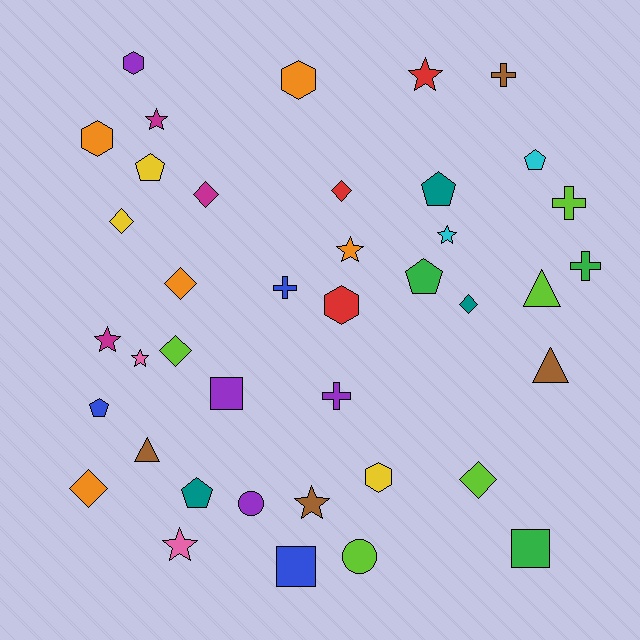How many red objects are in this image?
There are 3 red objects.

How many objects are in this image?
There are 40 objects.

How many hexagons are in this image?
There are 5 hexagons.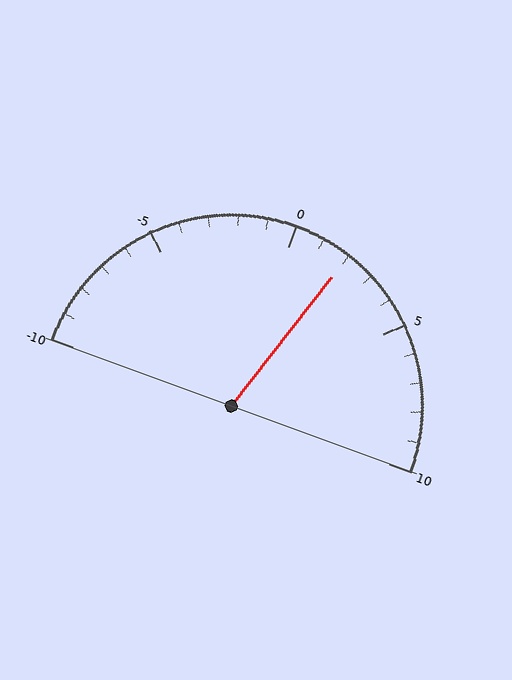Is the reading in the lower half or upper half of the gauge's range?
The reading is in the upper half of the range (-10 to 10).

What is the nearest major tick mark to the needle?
The nearest major tick mark is 0.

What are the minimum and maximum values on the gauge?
The gauge ranges from -10 to 10.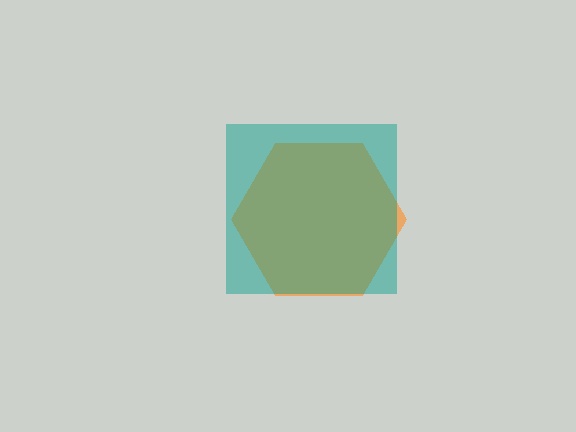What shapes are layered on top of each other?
The layered shapes are: an orange hexagon, a teal square.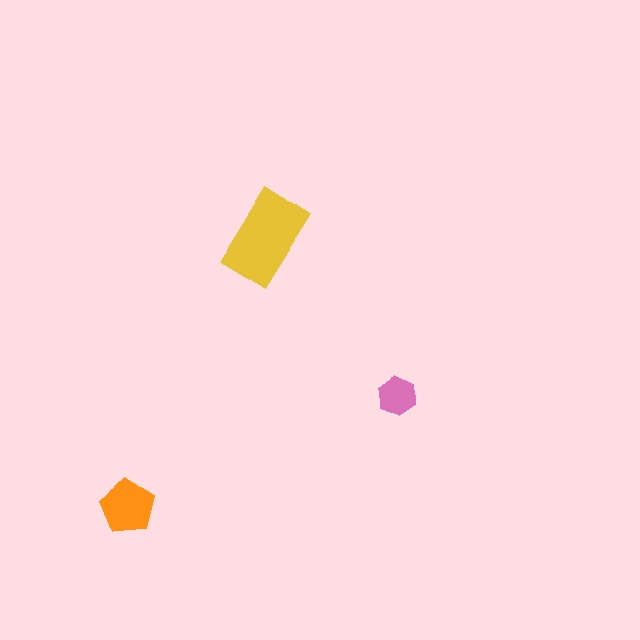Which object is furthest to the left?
The orange pentagon is leftmost.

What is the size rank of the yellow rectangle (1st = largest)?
1st.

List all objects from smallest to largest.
The pink hexagon, the orange pentagon, the yellow rectangle.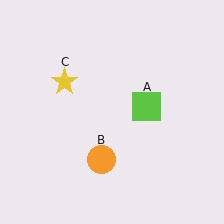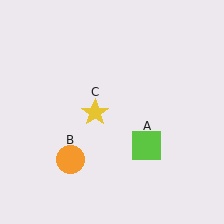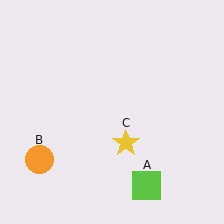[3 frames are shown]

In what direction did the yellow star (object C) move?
The yellow star (object C) moved down and to the right.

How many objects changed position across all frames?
3 objects changed position: lime square (object A), orange circle (object B), yellow star (object C).